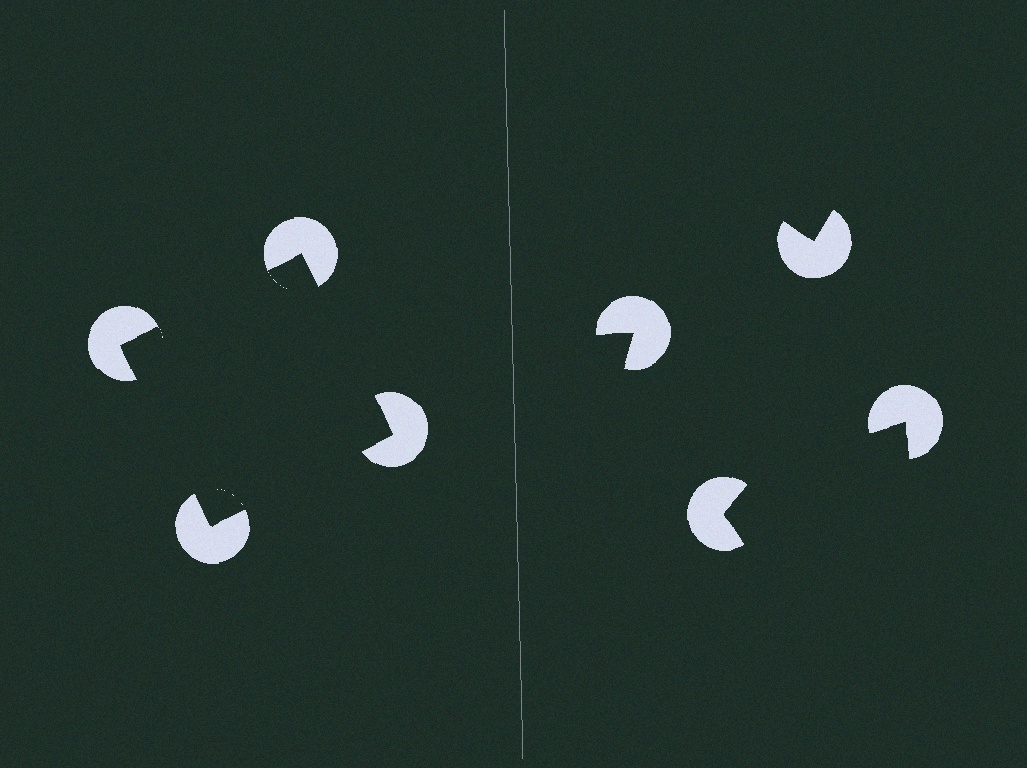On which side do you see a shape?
An illusory square appears on the left side. On the right side the wedge cuts are rotated, so no coherent shape forms.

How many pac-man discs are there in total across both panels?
8 — 4 on each side.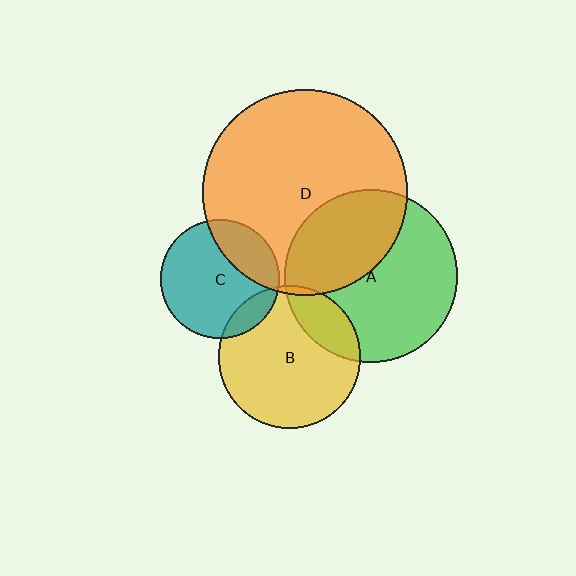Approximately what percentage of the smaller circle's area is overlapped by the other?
Approximately 25%.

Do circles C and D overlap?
Yes.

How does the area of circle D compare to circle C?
Approximately 3.0 times.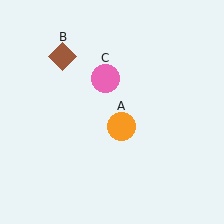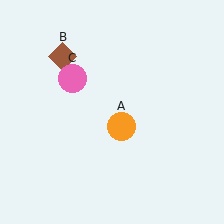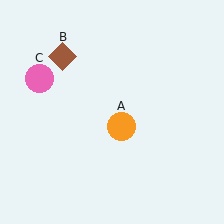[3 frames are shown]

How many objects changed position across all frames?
1 object changed position: pink circle (object C).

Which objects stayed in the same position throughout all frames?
Orange circle (object A) and brown diamond (object B) remained stationary.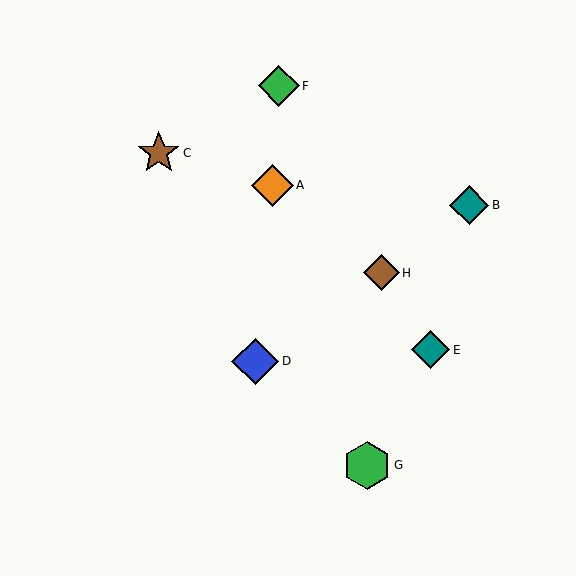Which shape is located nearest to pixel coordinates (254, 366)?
The blue diamond (labeled D) at (255, 361) is nearest to that location.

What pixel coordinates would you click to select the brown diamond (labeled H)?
Click at (382, 273) to select the brown diamond H.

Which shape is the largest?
The green hexagon (labeled G) is the largest.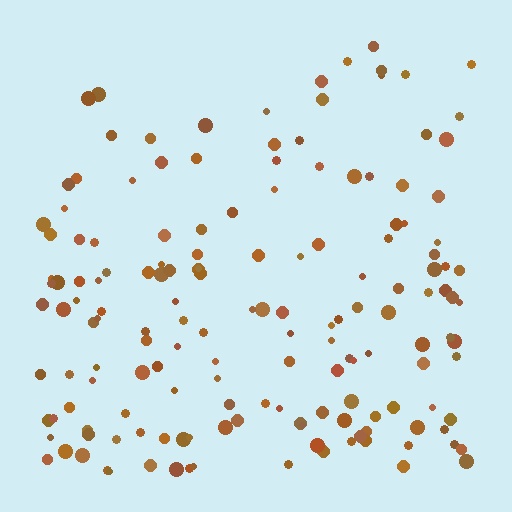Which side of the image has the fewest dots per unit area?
The top.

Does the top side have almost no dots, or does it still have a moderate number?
Still a moderate number, just noticeably fewer than the bottom.